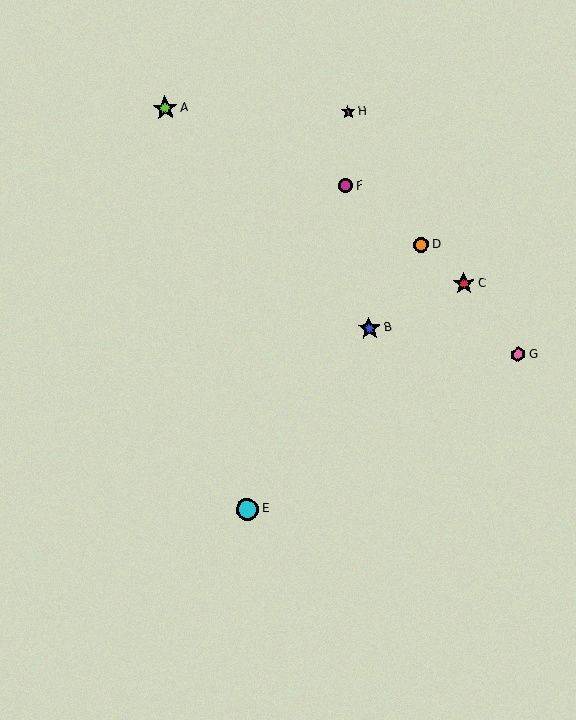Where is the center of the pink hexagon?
The center of the pink hexagon is at (518, 354).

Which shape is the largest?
The lime star (labeled A) is the largest.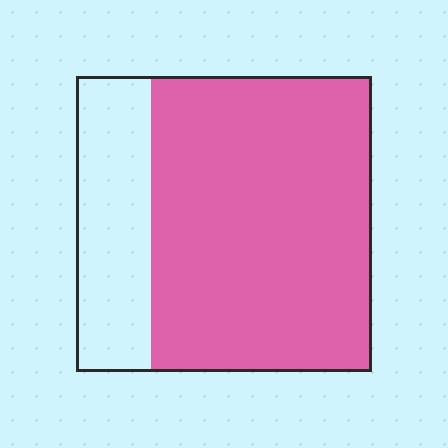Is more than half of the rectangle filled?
Yes.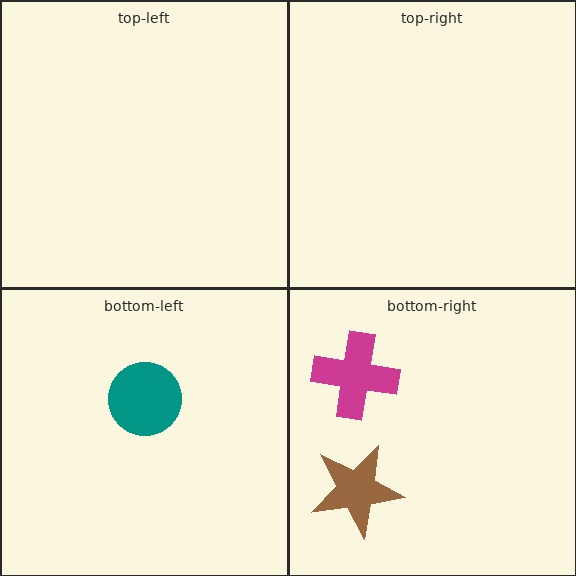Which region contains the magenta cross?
The bottom-right region.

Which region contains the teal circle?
The bottom-left region.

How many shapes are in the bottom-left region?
1.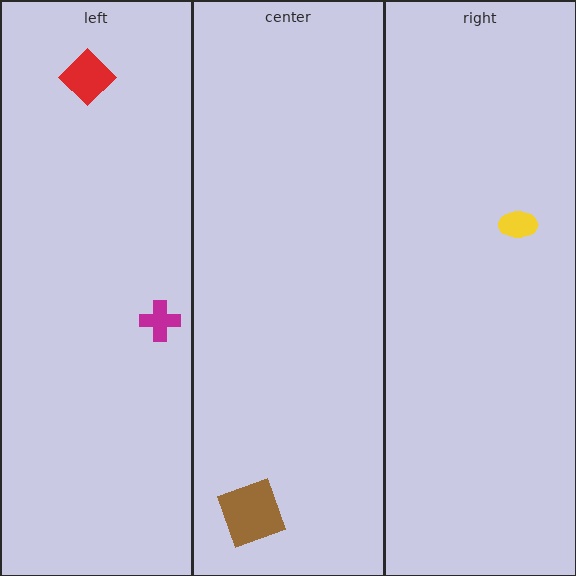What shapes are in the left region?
The magenta cross, the red diamond.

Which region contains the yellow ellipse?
The right region.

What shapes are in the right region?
The yellow ellipse.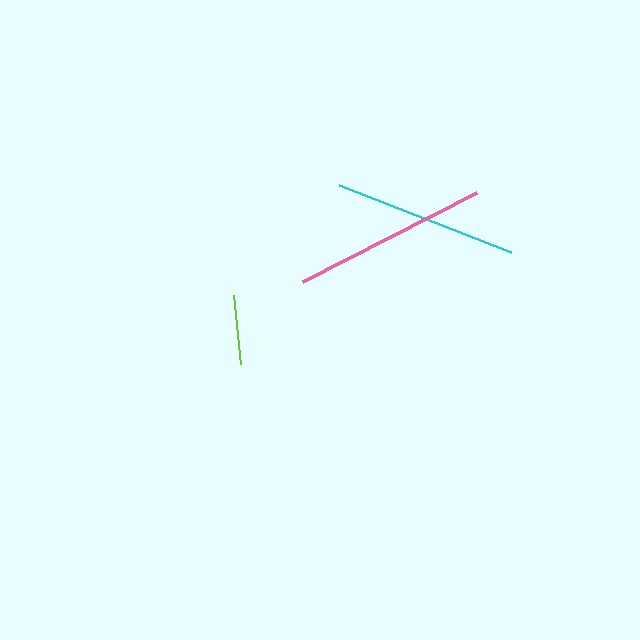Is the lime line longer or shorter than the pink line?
The pink line is longer than the lime line.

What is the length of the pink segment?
The pink segment is approximately 195 pixels long.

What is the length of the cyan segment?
The cyan segment is approximately 185 pixels long.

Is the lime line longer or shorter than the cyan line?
The cyan line is longer than the lime line.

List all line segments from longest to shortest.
From longest to shortest: pink, cyan, lime.